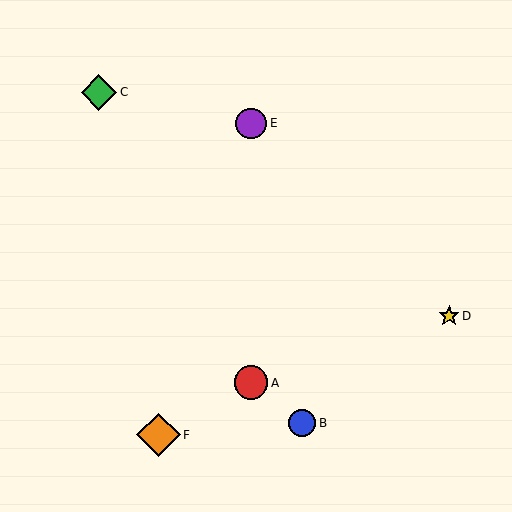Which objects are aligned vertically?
Objects A, E are aligned vertically.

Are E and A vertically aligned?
Yes, both are at x≈251.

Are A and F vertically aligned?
No, A is at x≈251 and F is at x≈159.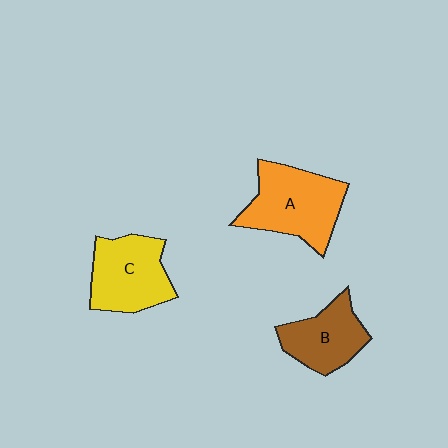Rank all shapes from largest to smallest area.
From largest to smallest: A (orange), C (yellow), B (brown).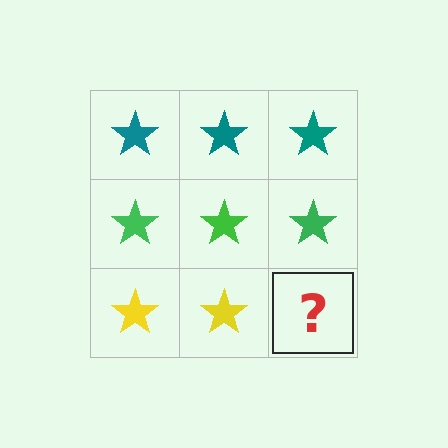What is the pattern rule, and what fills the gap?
The rule is that each row has a consistent color. The gap should be filled with a yellow star.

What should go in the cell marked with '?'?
The missing cell should contain a yellow star.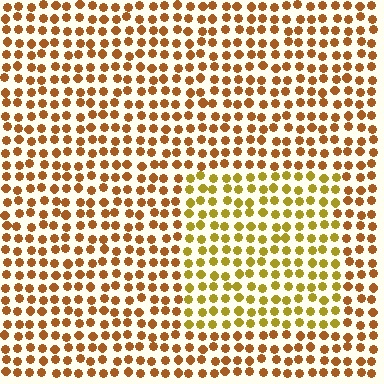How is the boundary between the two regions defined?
The boundary is defined purely by a slight shift in hue (about 28 degrees). Spacing, size, and orientation are identical on both sides.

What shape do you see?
I see a rectangle.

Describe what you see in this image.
The image is filled with small brown elements in a uniform arrangement. A rectangle-shaped region is visible where the elements are tinted to a slightly different hue, forming a subtle color boundary.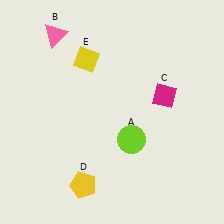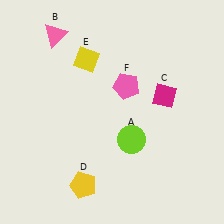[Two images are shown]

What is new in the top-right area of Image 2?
A pink pentagon (F) was added in the top-right area of Image 2.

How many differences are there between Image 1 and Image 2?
There is 1 difference between the two images.